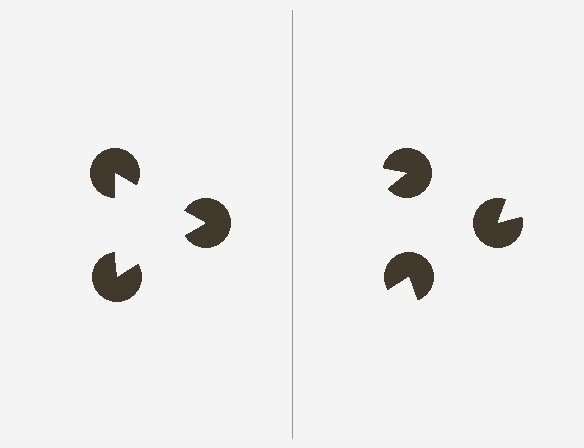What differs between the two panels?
The pac-man discs are positioned identically on both sides; only the wedge orientations differ. On the left they align to a triangle; on the right they are misaligned.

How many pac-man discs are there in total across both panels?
6 — 3 on each side.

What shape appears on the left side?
An illusory triangle.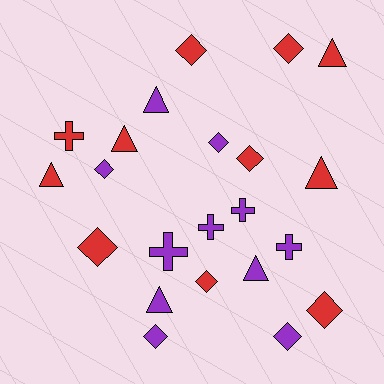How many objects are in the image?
There are 22 objects.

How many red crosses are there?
There is 1 red cross.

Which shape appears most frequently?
Diamond, with 10 objects.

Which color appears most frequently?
Purple, with 11 objects.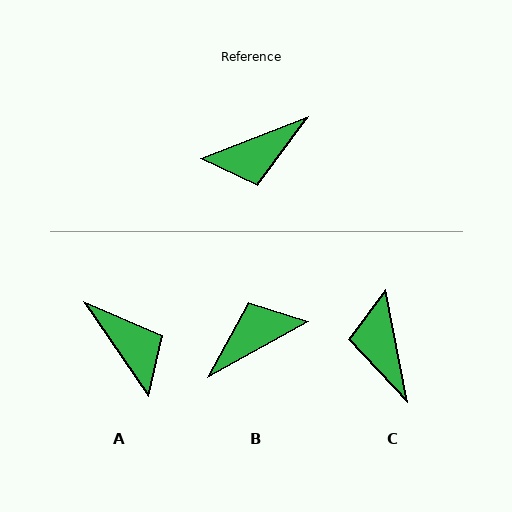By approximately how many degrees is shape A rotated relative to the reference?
Approximately 103 degrees counter-clockwise.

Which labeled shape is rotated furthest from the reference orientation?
B, about 172 degrees away.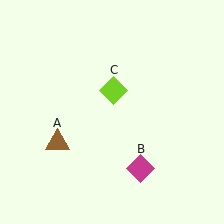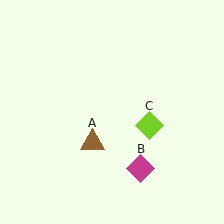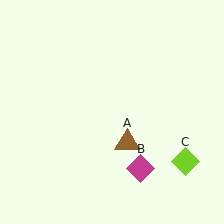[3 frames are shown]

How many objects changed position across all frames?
2 objects changed position: brown triangle (object A), lime diamond (object C).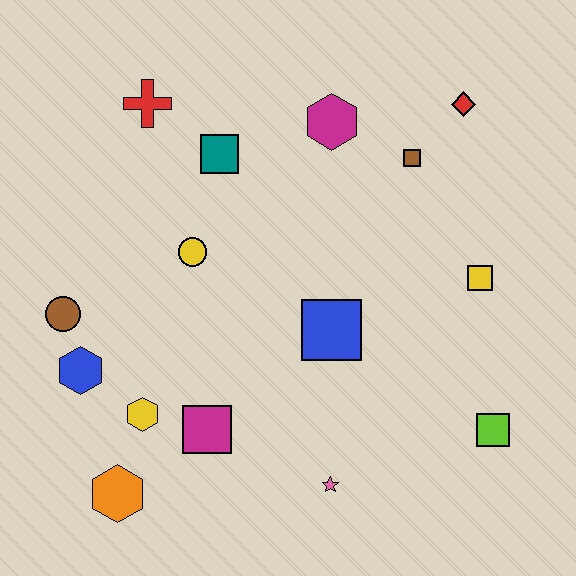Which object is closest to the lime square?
The yellow square is closest to the lime square.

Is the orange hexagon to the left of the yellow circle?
Yes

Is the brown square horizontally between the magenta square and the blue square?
No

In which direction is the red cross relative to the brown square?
The red cross is to the left of the brown square.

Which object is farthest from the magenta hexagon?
The orange hexagon is farthest from the magenta hexagon.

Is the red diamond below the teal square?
No